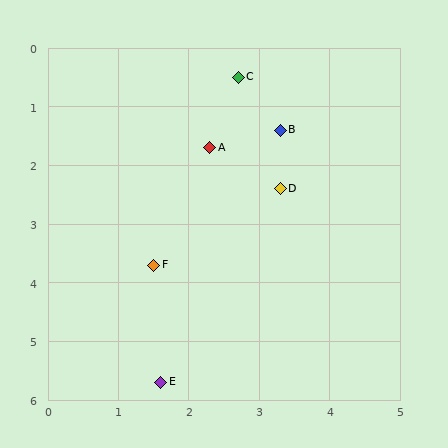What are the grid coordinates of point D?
Point D is at approximately (3.3, 2.4).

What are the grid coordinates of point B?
Point B is at approximately (3.3, 1.4).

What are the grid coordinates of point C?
Point C is at approximately (2.7, 0.5).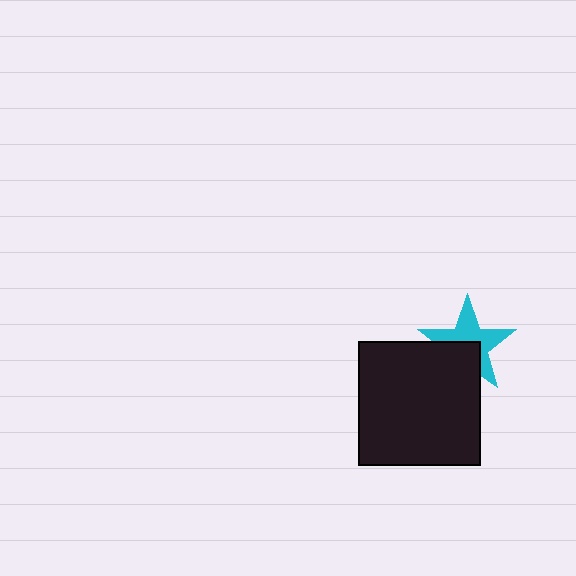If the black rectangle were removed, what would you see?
You would see the complete cyan star.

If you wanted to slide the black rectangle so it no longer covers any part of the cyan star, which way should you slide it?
Slide it down — that is the most direct way to separate the two shapes.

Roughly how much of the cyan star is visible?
About half of it is visible (roughly 60%).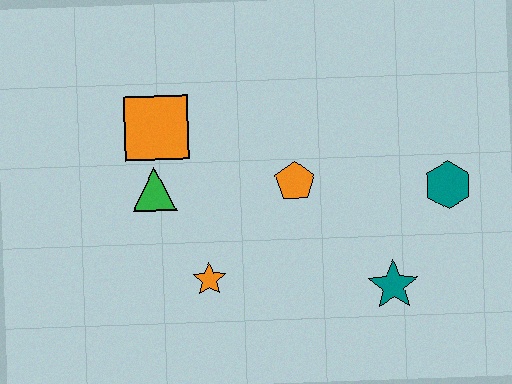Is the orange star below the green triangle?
Yes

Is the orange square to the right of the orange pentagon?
No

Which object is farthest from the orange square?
The teal hexagon is farthest from the orange square.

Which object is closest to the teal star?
The teal hexagon is closest to the teal star.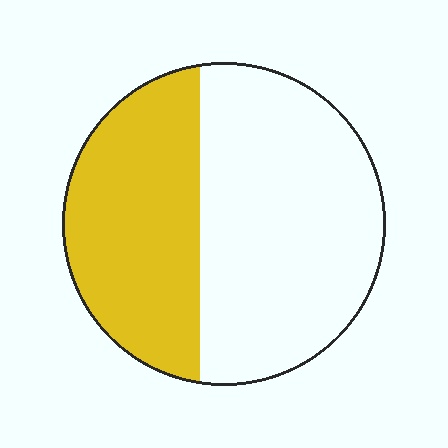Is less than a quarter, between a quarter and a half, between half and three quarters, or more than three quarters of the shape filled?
Between a quarter and a half.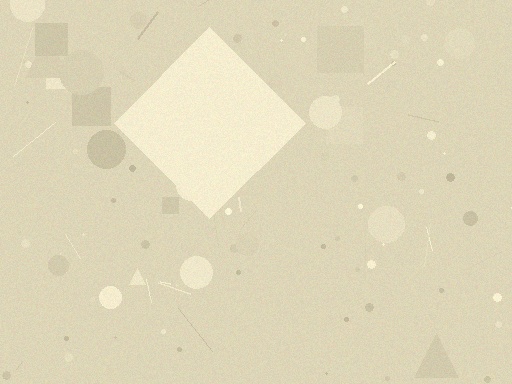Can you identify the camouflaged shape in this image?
The camouflaged shape is a diamond.